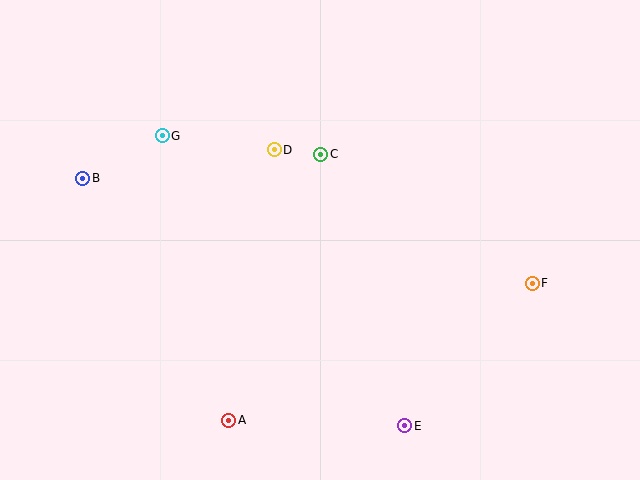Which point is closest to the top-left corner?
Point B is closest to the top-left corner.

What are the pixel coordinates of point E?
Point E is at (405, 426).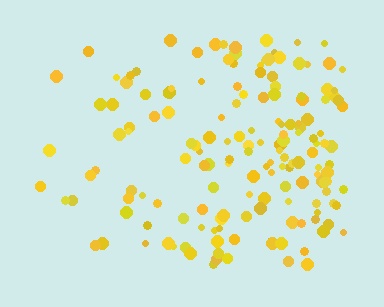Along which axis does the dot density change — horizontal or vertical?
Horizontal.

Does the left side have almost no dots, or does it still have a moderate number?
Still a moderate number, just noticeably fewer than the right.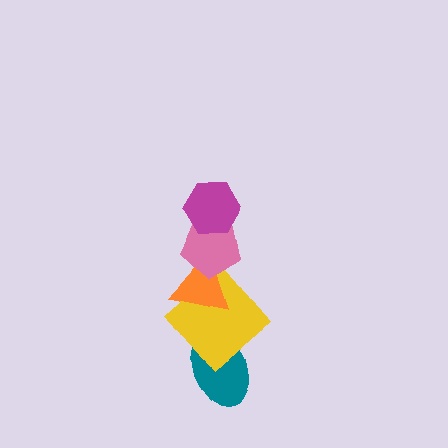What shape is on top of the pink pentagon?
The magenta hexagon is on top of the pink pentagon.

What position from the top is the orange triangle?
The orange triangle is 3rd from the top.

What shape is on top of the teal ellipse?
The yellow diamond is on top of the teal ellipse.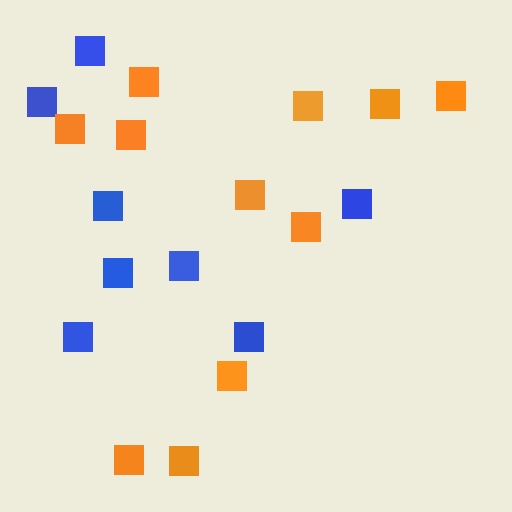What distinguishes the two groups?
There are 2 groups: one group of blue squares (8) and one group of orange squares (11).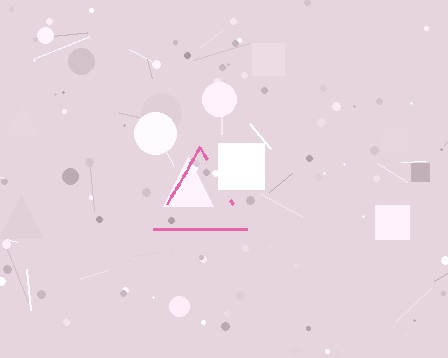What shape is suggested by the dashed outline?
The dashed outline suggests a triangle.